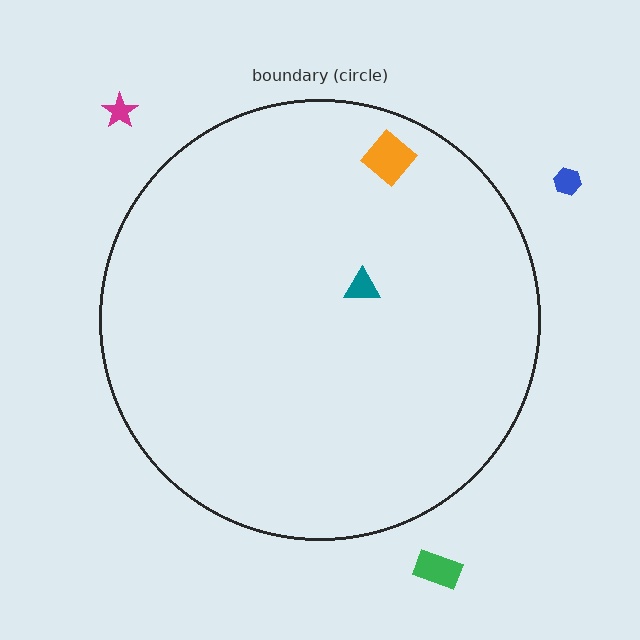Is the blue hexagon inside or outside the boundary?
Outside.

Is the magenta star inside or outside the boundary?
Outside.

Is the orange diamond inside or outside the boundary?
Inside.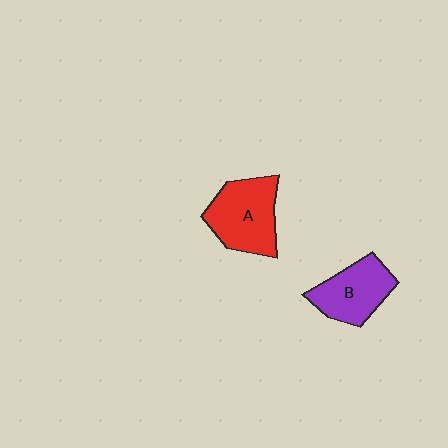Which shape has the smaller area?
Shape B (purple).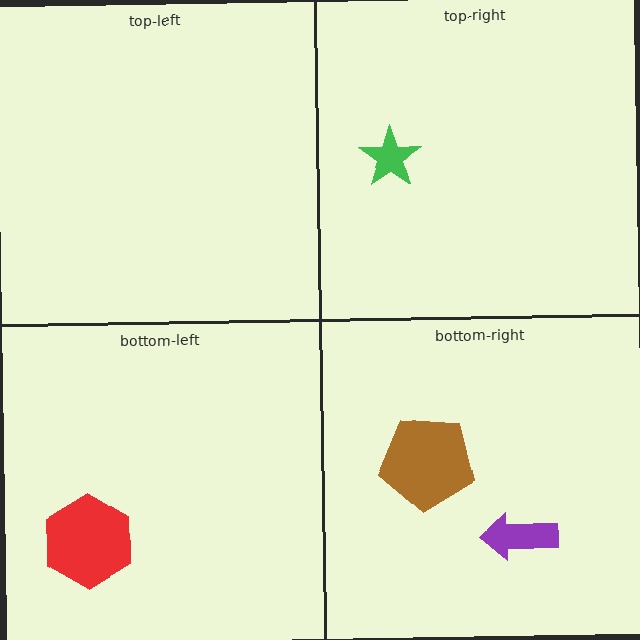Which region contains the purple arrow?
The bottom-right region.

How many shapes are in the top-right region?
1.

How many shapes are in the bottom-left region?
1.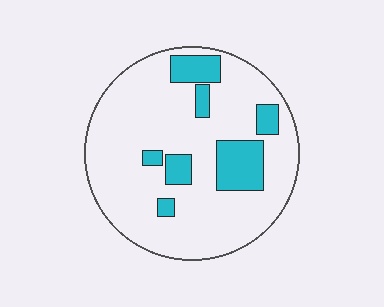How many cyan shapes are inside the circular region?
7.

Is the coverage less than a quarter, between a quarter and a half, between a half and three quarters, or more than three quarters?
Less than a quarter.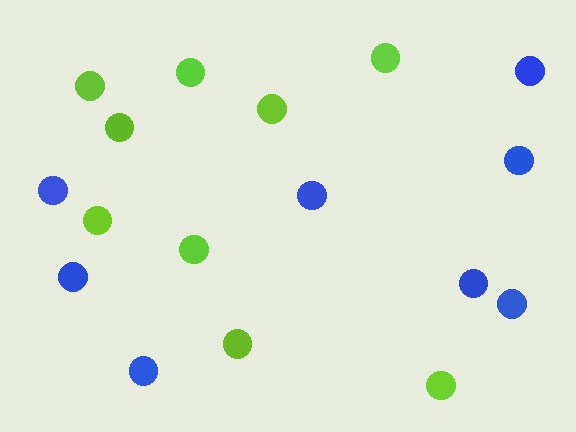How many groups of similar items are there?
There are 2 groups: one group of blue circles (8) and one group of lime circles (9).